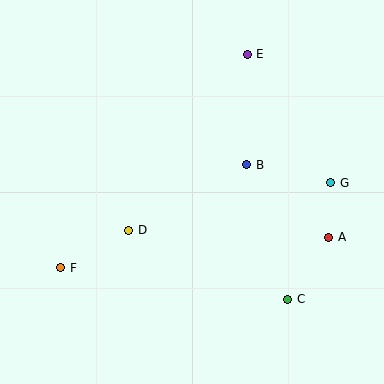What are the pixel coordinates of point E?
Point E is at (247, 54).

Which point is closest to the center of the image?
Point B at (247, 165) is closest to the center.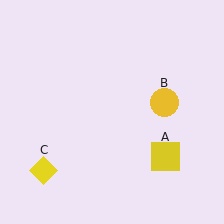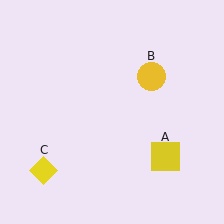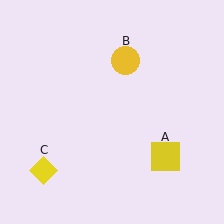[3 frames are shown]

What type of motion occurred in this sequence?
The yellow circle (object B) rotated counterclockwise around the center of the scene.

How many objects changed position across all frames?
1 object changed position: yellow circle (object B).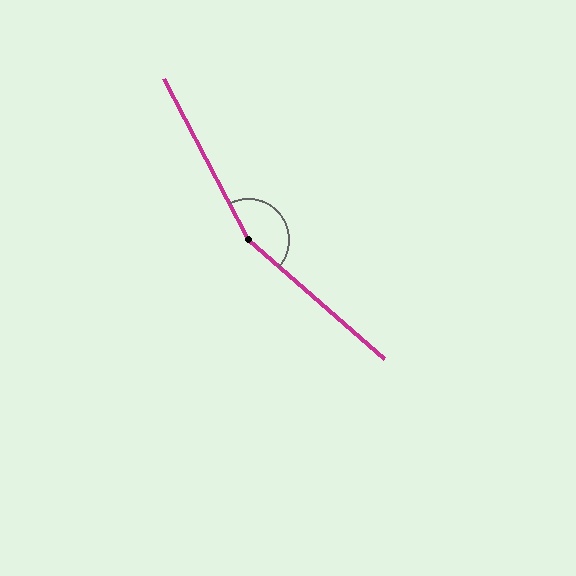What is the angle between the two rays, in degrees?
Approximately 159 degrees.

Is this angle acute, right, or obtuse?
It is obtuse.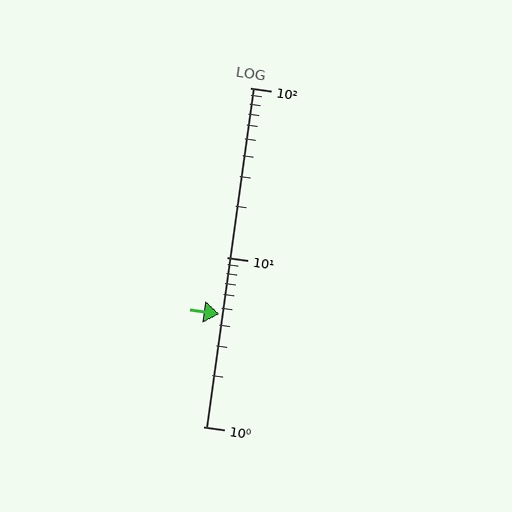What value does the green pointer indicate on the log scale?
The pointer indicates approximately 4.6.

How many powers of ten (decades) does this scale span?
The scale spans 2 decades, from 1 to 100.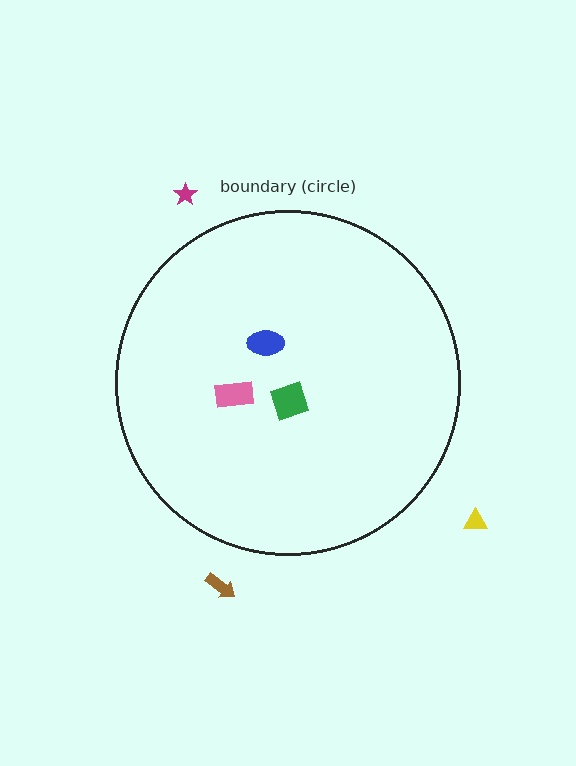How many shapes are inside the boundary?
3 inside, 3 outside.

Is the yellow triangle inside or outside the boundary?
Outside.